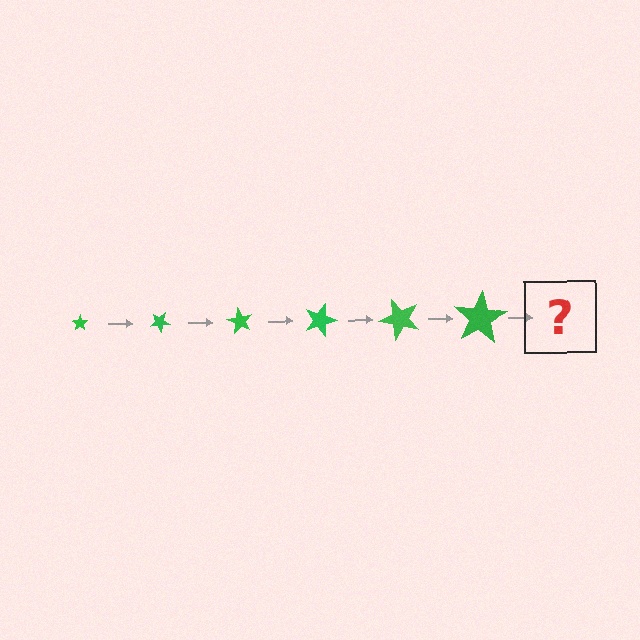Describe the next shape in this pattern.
It should be a star, larger than the previous one and rotated 180 degrees from the start.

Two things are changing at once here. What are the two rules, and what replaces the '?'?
The two rules are that the star grows larger each step and it rotates 30 degrees each step. The '?' should be a star, larger than the previous one and rotated 180 degrees from the start.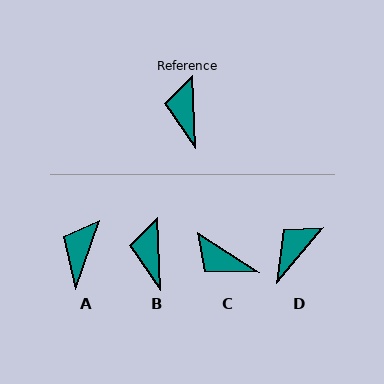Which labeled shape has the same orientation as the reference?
B.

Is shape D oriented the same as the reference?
No, it is off by about 42 degrees.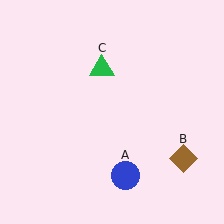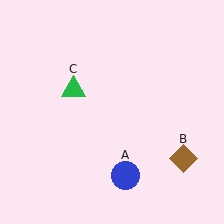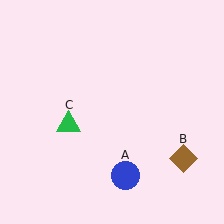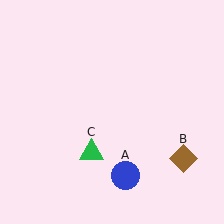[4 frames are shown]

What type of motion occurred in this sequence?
The green triangle (object C) rotated counterclockwise around the center of the scene.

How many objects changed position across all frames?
1 object changed position: green triangle (object C).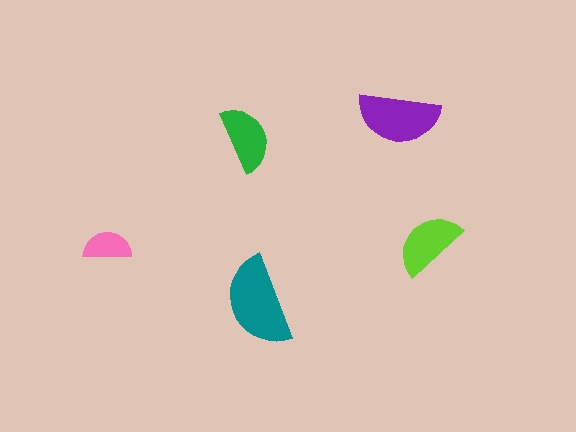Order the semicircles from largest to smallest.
the teal one, the purple one, the lime one, the green one, the pink one.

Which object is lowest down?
The teal semicircle is bottommost.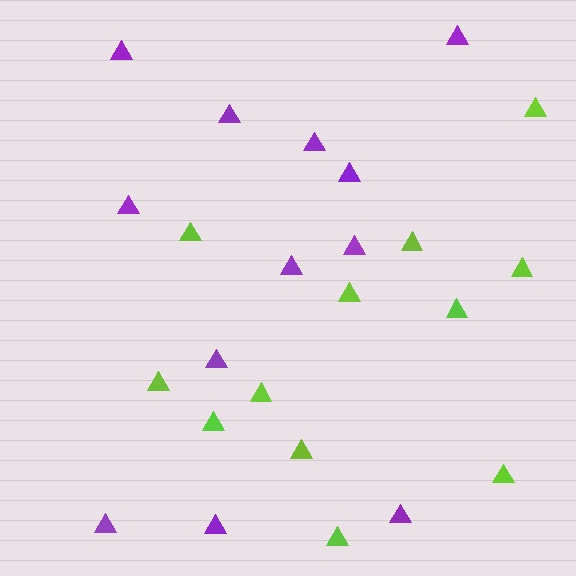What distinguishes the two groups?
There are 2 groups: one group of lime triangles (12) and one group of purple triangles (12).